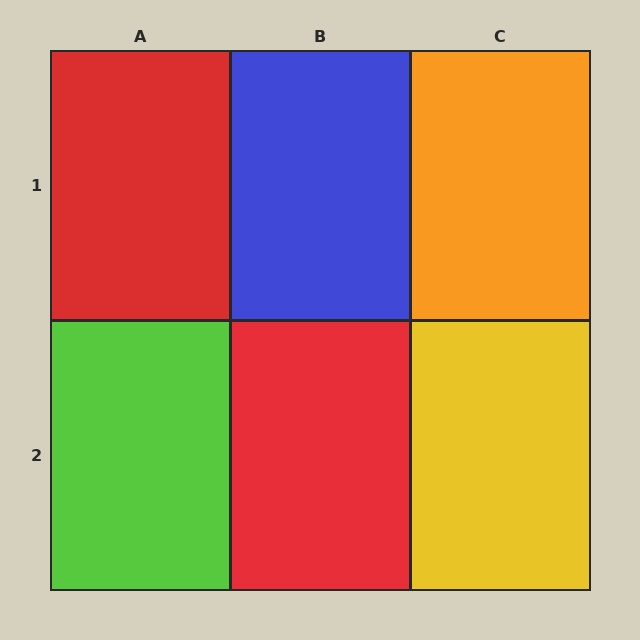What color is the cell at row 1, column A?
Red.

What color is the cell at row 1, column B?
Blue.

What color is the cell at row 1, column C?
Orange.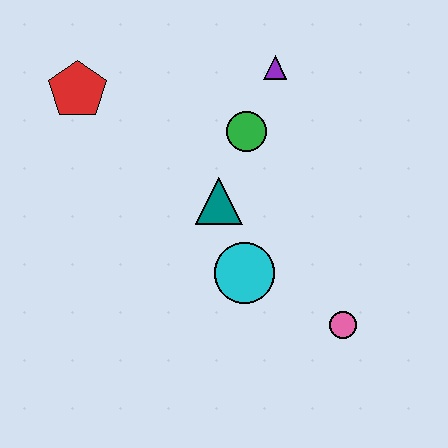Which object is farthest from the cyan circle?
The red pentagon is farthest from the cyan circle.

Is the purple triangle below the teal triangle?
No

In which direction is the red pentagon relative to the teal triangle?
The red pentagon is to the left of the teal triangle.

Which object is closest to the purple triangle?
The green circle is closest to the purple triangle.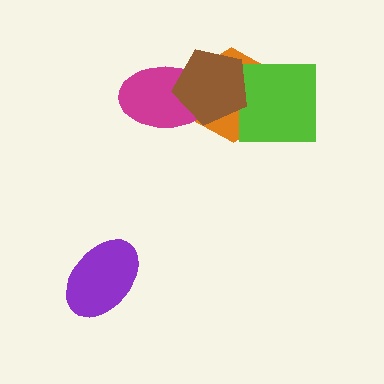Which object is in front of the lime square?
The brown pentagon is in front of the lime square.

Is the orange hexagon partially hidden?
Yes, it is partially covered by another shape.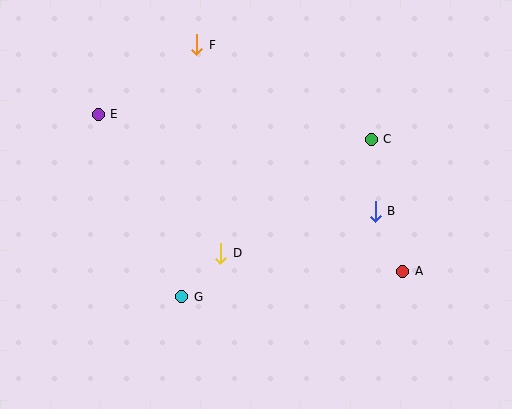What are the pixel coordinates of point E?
Point E is at (98, 114).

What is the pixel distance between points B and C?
The distance between B and C is 72 pixels.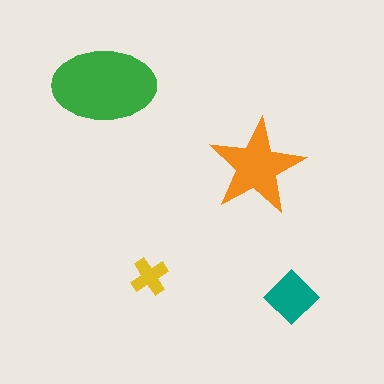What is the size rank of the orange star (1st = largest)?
2nd.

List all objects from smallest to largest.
The yellow cross, the teal diamond, the orange star, the green ellipse.